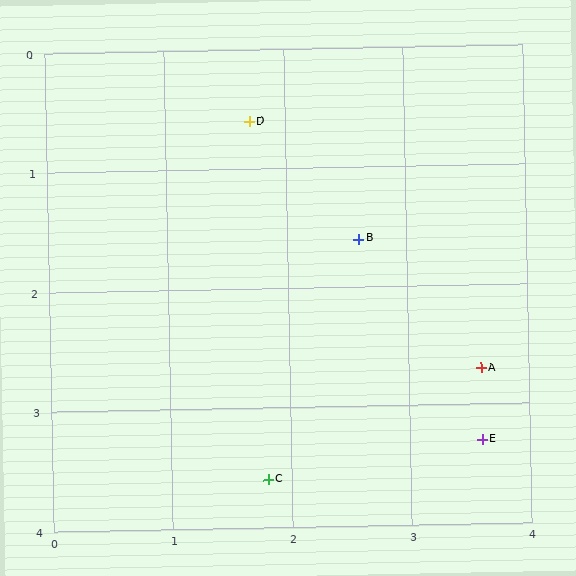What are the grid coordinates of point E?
Point E is at approximately (3.6, 3.3).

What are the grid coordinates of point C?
Point C is at approximately (1.8, 3.6).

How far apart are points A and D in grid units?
Points A and D are about 2.8 grid units apart.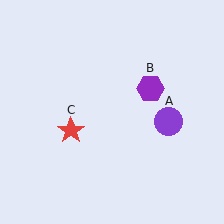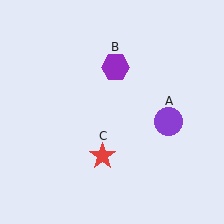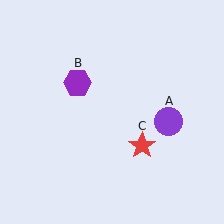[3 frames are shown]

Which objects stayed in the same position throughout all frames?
Purple circle (object A) remained stationary.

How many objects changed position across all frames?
2 objects changed position: purple hexagon (object B), red star (object C).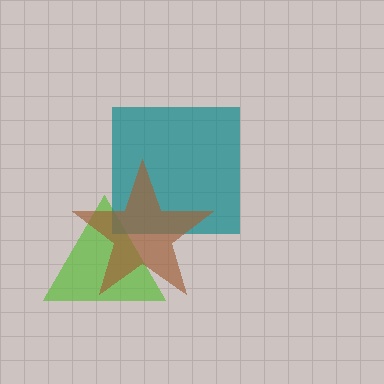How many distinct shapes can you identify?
There are 3 distinct shapes: a lime triangle, a teal square, a brown star.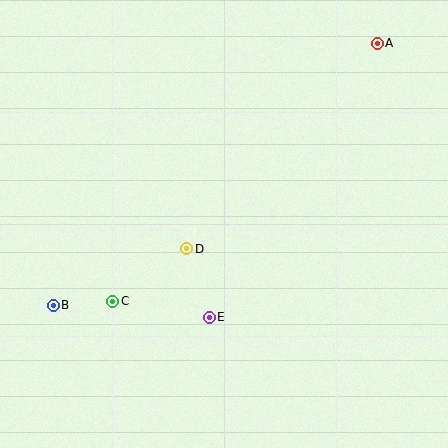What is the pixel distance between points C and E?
The distance between C and E is 98 pixels.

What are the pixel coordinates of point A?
Point A is at (377, 43).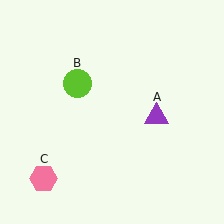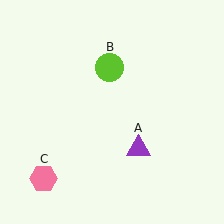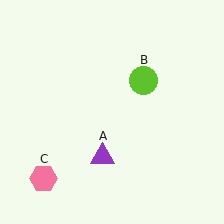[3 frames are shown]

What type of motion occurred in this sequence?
The purple triangle (object A), lime circle (object B) rotated clockwise around the center of the scene.